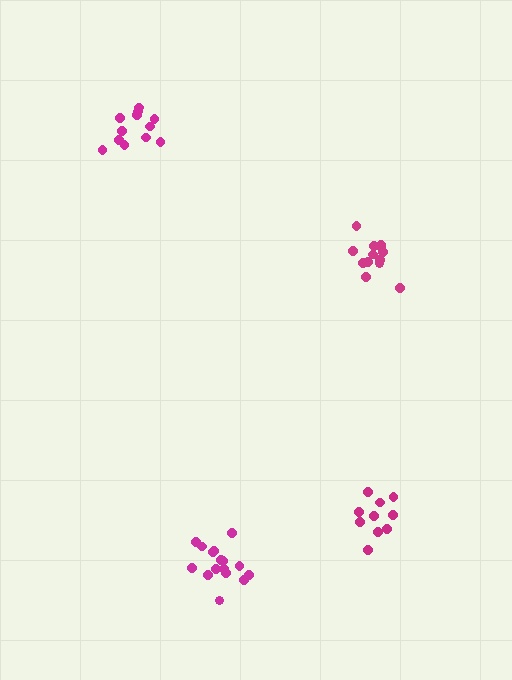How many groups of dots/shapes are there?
There are 4 groups.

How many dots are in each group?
Group 1: 16 dots, Group 2: 10 dots, Group 3: 13 dots, Group 4: 12 dots (51 total).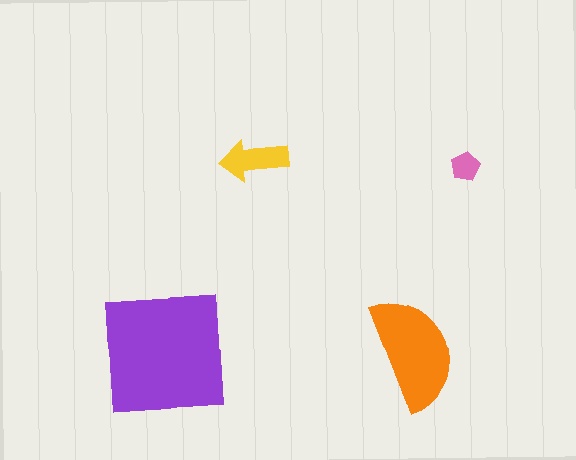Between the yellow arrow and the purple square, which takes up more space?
The purple square.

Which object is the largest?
The purple square.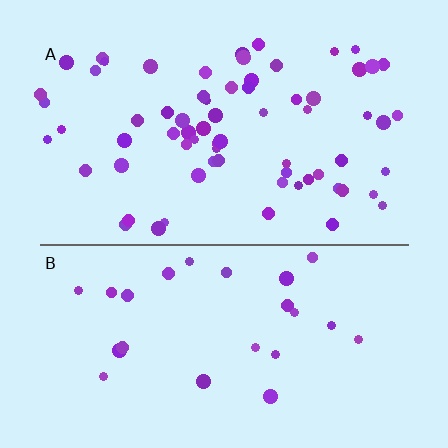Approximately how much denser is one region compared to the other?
Approximately 2.8× — region A over region B.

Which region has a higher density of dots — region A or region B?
A (the top).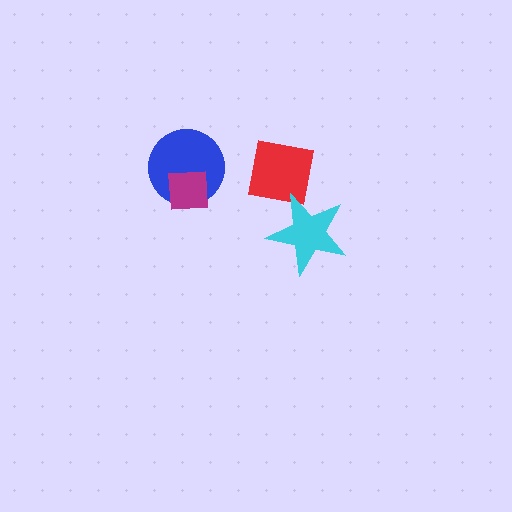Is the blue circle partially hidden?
Yes, it is partially covered by another shape.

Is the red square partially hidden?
No, no other shape covers it.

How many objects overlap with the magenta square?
1 object overlaps with the magenta square.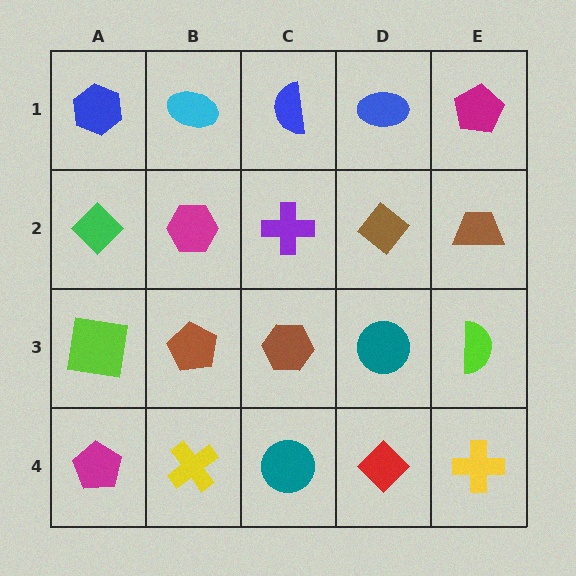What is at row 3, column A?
A lime square.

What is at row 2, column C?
A purple cross.